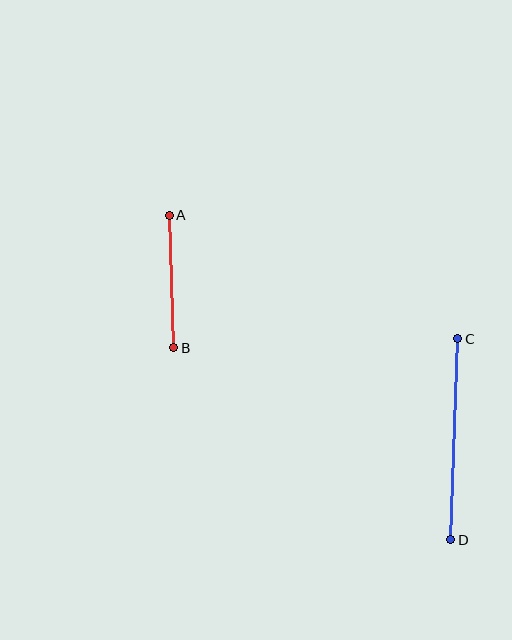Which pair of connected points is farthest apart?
Points C and D are farthest apart.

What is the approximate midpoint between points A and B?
The midpoint is at approximately (172, 282) pixels.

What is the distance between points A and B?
The distance is approximately 133 pixels.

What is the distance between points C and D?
The distance is approximately 201 pixels.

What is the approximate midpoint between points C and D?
The midpoint is at approximately (454, 439) pixels.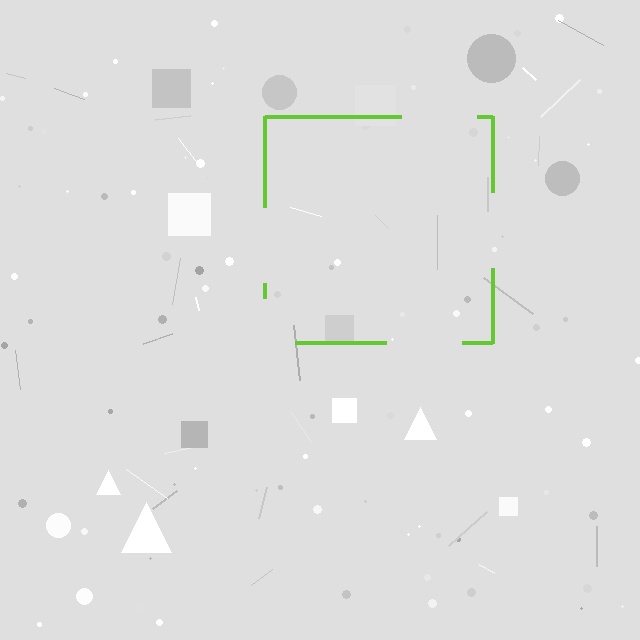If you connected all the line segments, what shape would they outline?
They would outline a square.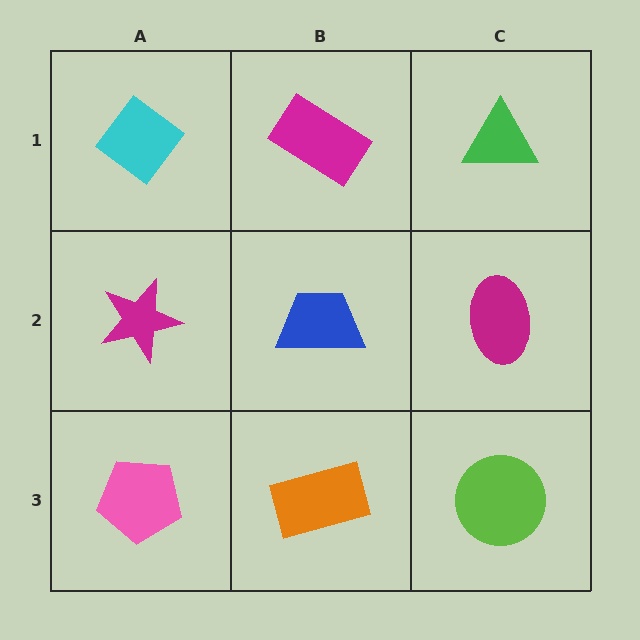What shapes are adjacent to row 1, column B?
A blue trapezoid (row 2, column B), a cyan diamond (row 1, column A), a green triangle (row 1, column C).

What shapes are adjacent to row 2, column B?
A magenta rectangle (row 1, column B), an orange rectangle (row 3, column B), a magenta star (row 2, column A), a magenta ellipse (row 2, column C).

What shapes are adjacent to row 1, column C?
A magenta ellipse (row 2, column C), a magenta rectangle (row 1, column B).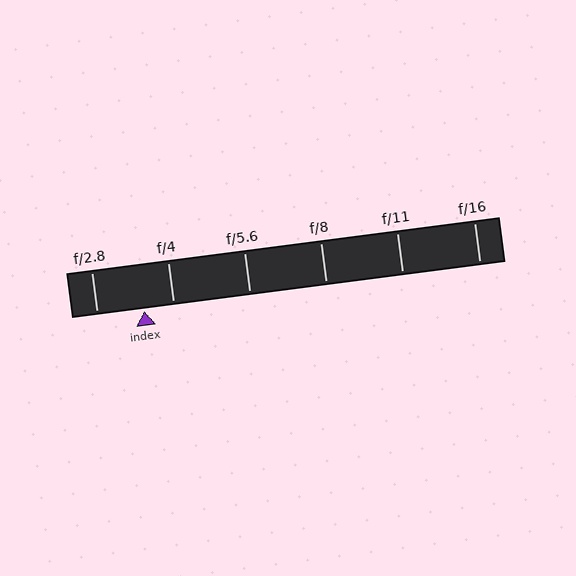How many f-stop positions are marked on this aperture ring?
There are 6 f-stop positions marked.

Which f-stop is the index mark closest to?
The index mark is closest to f/4.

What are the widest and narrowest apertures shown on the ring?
The widest aperture shown is f/2.8 and the narrowest is f/16.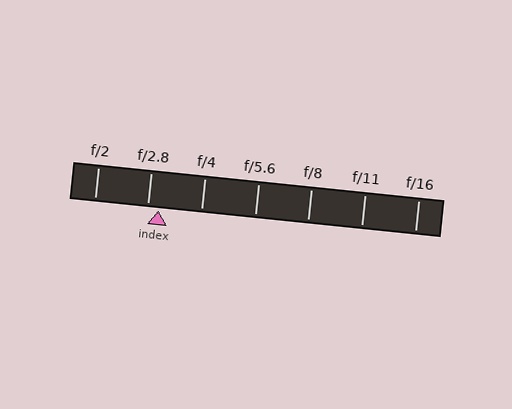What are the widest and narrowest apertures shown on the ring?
The widest aperture shown is f/2 and the narrowest is f/16.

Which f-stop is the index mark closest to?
The index mark is closest to f/2.8.